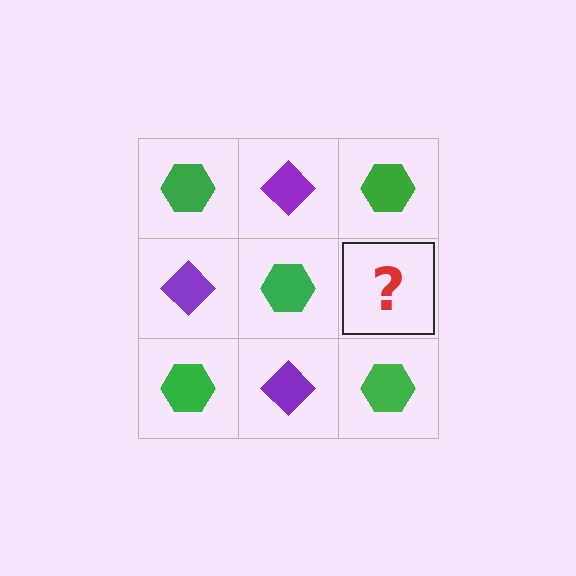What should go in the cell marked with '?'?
The missing cell should contain a purple diamond.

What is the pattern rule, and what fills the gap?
The rule is that it alternates green hexagon and purple diamond in a checkerboard pattern. The gap should be filled with a purple diamond.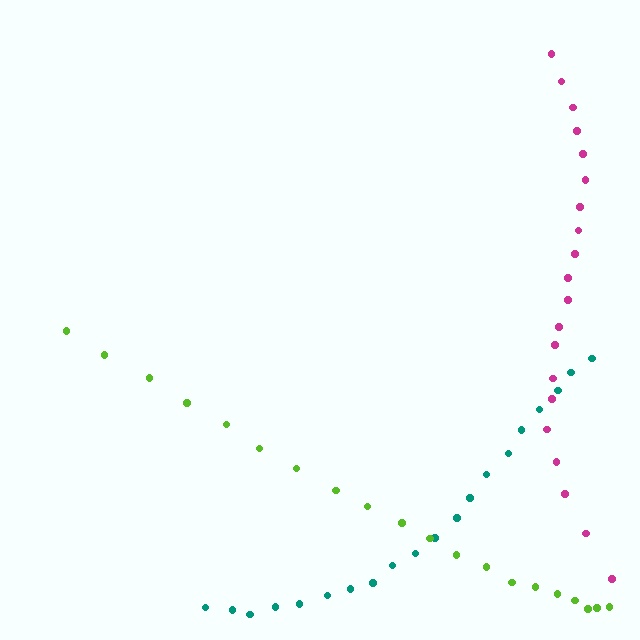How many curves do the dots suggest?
There are 3 distinct paths.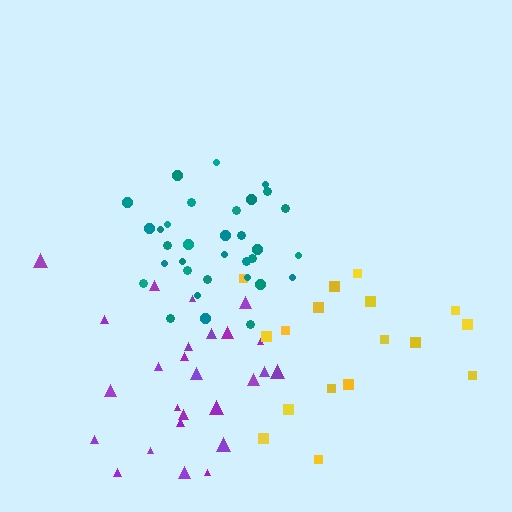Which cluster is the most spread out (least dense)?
Yellow.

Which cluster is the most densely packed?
Teal.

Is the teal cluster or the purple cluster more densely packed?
Teal.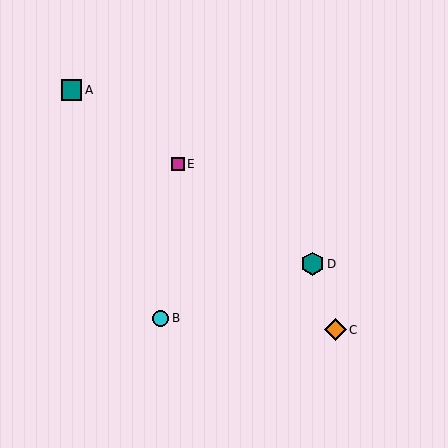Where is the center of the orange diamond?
The center of the orange diamond is at (335, 330).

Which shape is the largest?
The teal hexagon (labeled D) is the largest.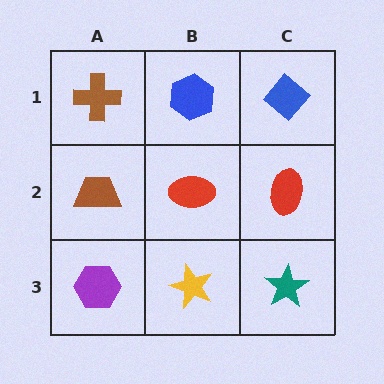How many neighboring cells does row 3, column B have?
3.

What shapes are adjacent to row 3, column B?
A red ellipse (row 2, column B), a purple hexagon (row 3, column A), a teal star (row 3, column C).